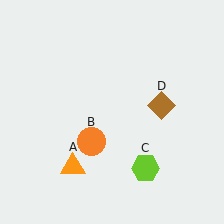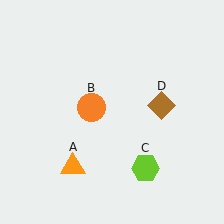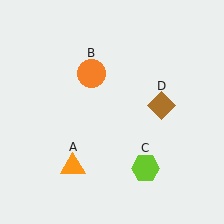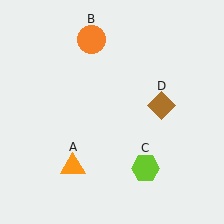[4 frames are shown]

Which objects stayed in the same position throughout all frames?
Orange triangle (object A) and lime hexagon (object C) and brown diamond (object D) remained stationary.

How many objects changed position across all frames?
1 object changed position: orange circle (object B).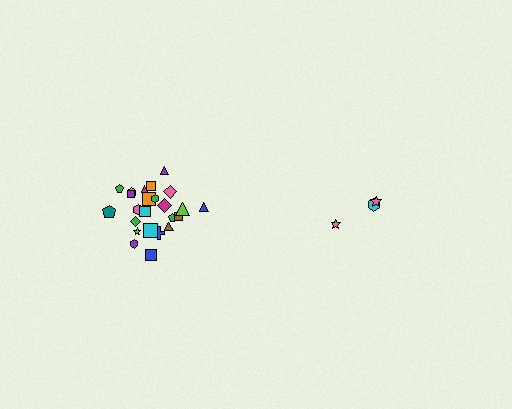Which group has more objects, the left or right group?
The left group.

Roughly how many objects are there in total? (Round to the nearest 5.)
Roughly 30 objects in total.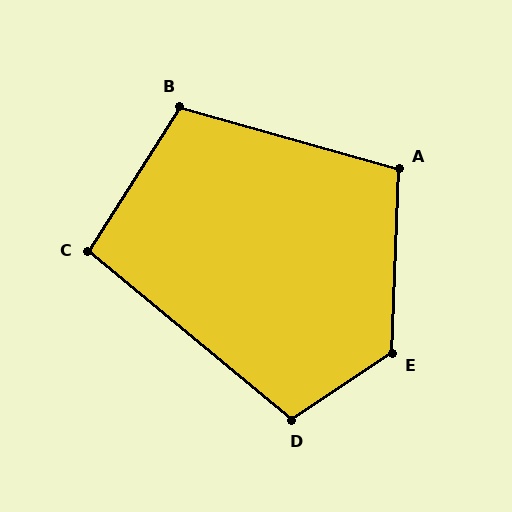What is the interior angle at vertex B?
Approximately 107 degrees (obtuse).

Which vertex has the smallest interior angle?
C, at approximately 97 degrees.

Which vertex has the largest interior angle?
E, at approximately 125 degrees.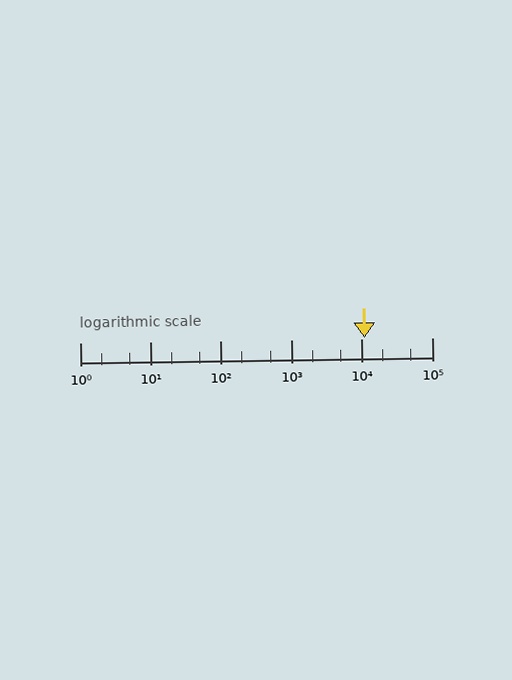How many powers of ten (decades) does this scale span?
The scale spans 5 decades, from 1 to 100000.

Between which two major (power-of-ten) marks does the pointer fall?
The pointer is between 10000 and 100000.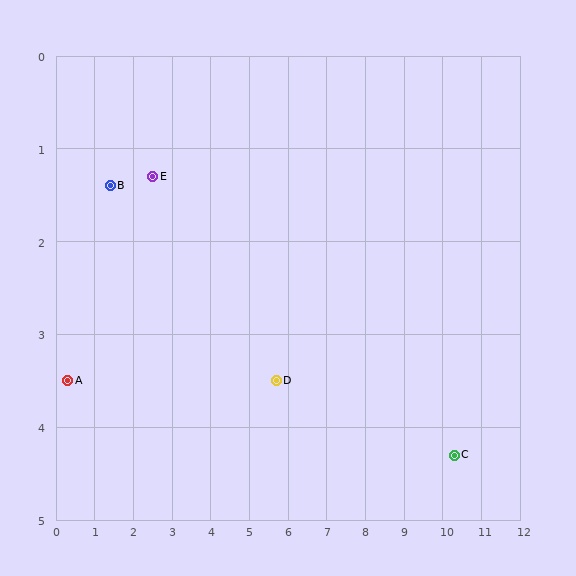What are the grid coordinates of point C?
Point C is at approximately (10.3, 4.3).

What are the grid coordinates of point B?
Point B is at approximately (1.4, 1.4).